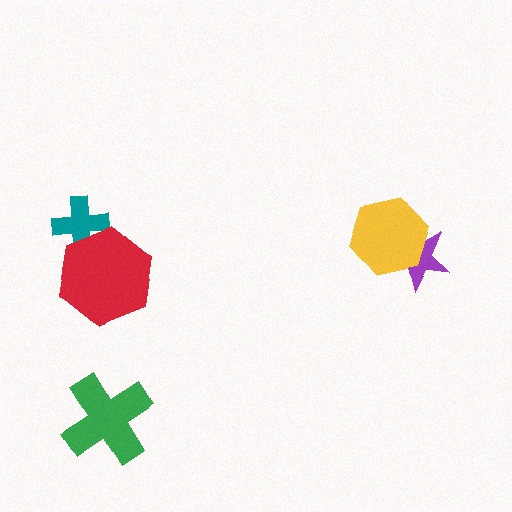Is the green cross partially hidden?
No, no other shape covers it.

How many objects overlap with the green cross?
0 objects overlap with the green cross.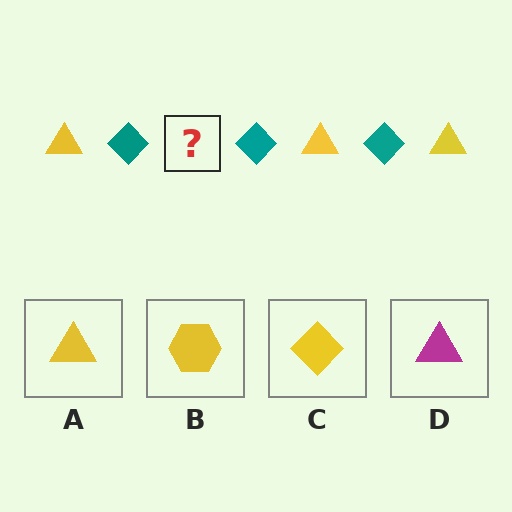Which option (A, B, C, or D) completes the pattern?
A.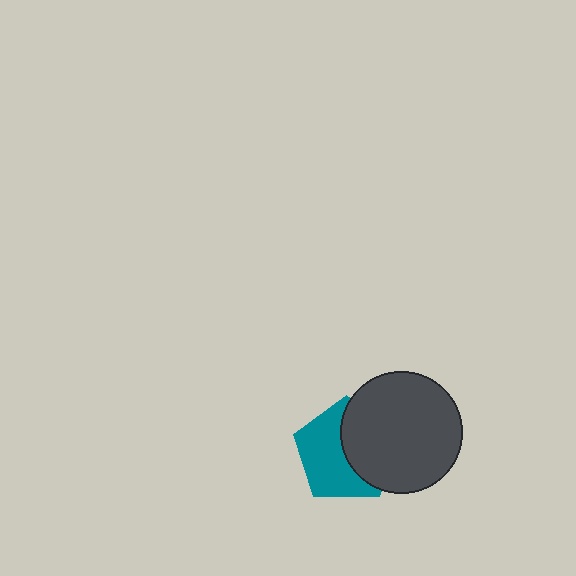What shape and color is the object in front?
The object in front is a dark gray circle.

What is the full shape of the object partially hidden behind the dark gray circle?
The partially hidden object is a teal pentagon.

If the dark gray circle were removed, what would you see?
You would see the complete teal pentagon.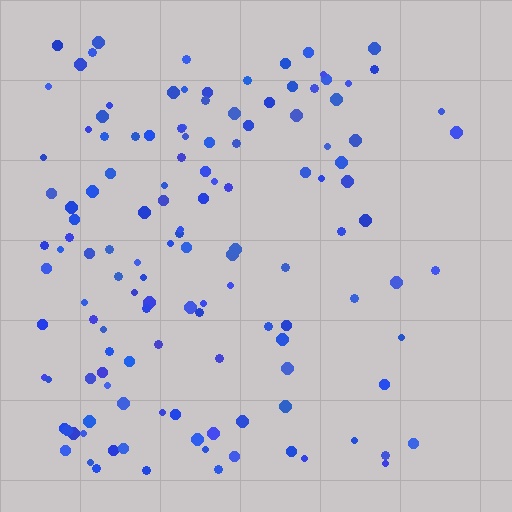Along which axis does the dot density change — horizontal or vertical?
Horizontal.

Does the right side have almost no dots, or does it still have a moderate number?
Still a moderate number, just noticeably fewer than the left.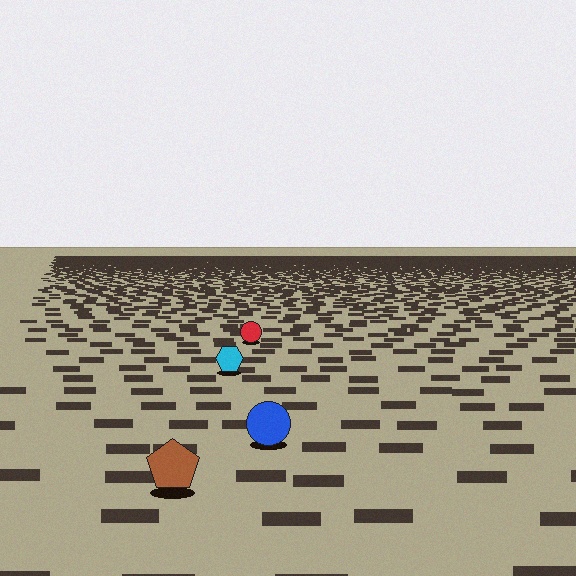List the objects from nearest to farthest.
From nearest to farthest: the brown pentagon, the blue circle, the cyan hexagon, the red circle.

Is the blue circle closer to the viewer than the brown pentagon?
No. The brown pentagon is closer — you can tell from the texture gradient: the ground texture is coarser near it.